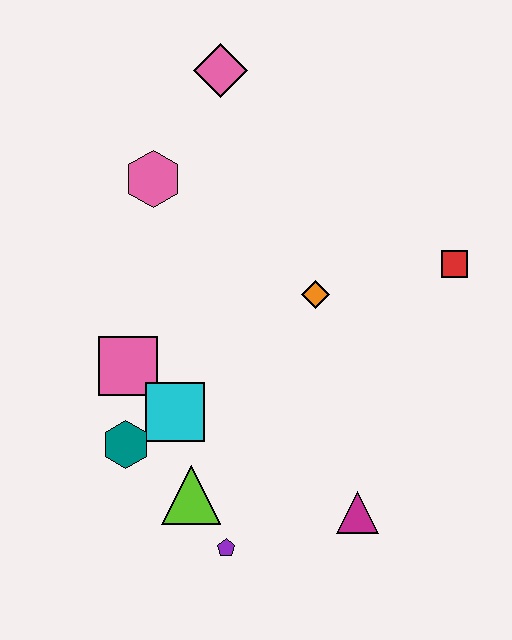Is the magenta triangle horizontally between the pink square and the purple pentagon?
No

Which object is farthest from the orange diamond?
The purple pentagon is farthest from the orange diamond.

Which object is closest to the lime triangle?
The purple pentagon is closest to the lime triangle.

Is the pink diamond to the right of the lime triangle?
Yes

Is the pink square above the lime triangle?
Yes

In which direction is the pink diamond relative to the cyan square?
The pink diamond is above the cyan square.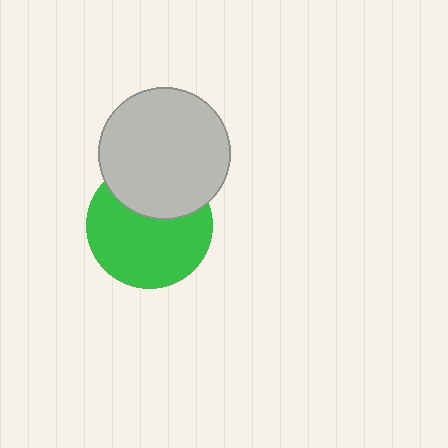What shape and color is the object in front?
The object in front is a light gray circle.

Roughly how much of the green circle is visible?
Most of it is visible (roughly 67%).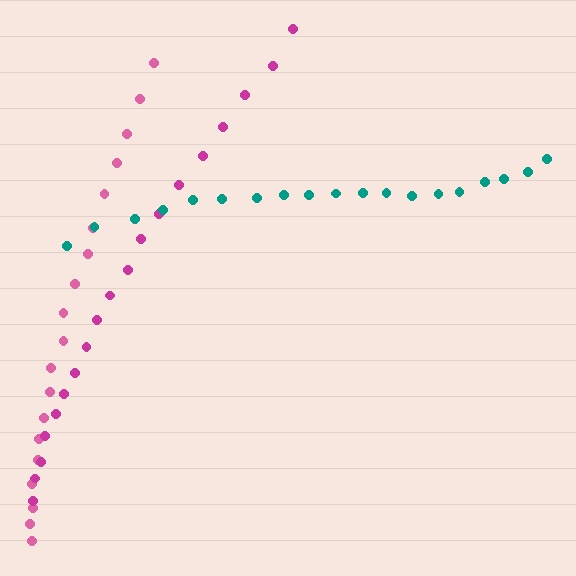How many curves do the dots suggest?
There are 3 distinct paths.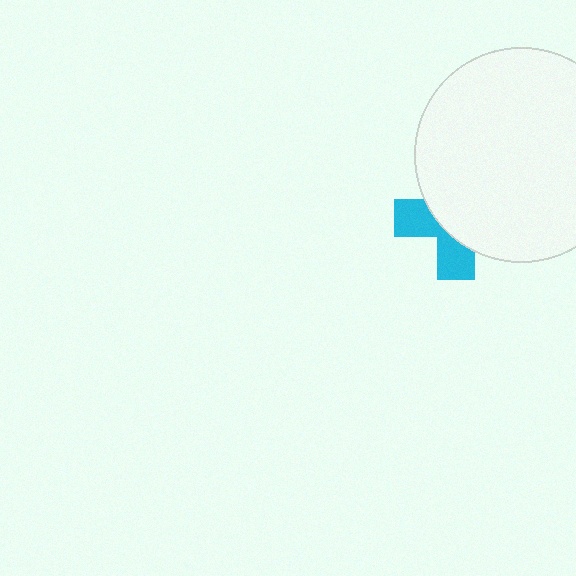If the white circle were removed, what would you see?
You would see the complete cyan cross.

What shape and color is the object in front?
The object in front is a white circle.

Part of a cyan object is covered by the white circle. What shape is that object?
It is a cross.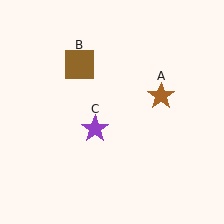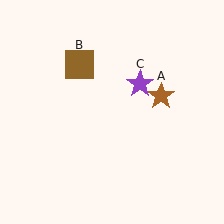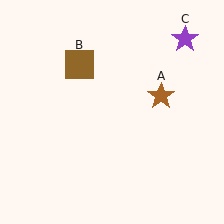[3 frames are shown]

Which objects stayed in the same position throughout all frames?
Brown star (object A) and brown square (object B) remained stationary.